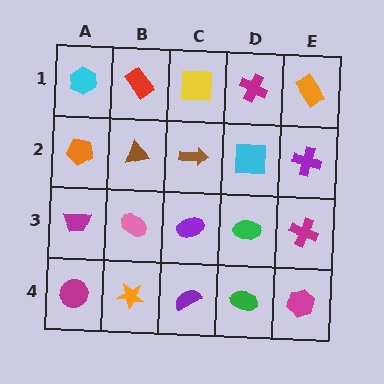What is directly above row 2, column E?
An orange rectangle.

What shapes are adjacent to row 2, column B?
A red rectangle (row 1, column B), a pink ellipse (row 3, column B), an orange pentagon (row 2, column A), a brown arrow (row 2, column C).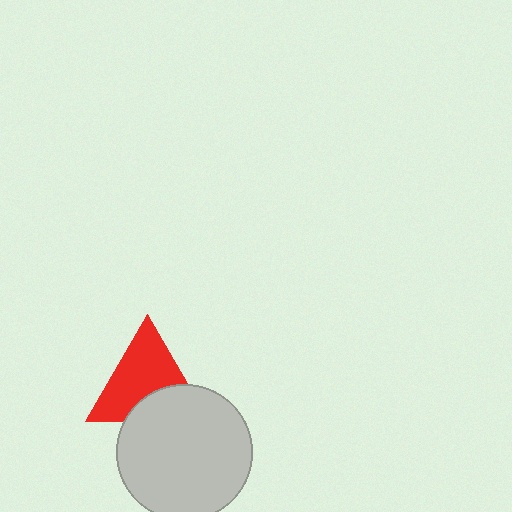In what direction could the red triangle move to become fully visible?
The red triangle could move up. That would shift it out from behind the light gray circle entirely.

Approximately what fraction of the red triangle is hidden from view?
Roughly 33% of the red triangle is hidden behind the light gray circle.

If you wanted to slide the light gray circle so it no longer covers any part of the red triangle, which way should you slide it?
Slide it down — that is the most direct way to separate the two shapes.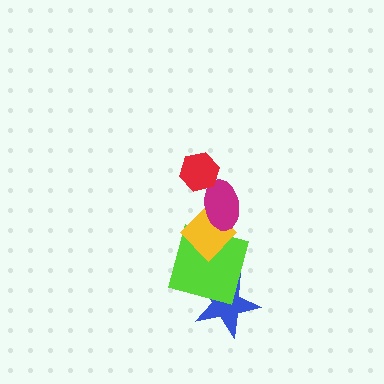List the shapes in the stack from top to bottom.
From top to bottom: the red hexagon, the magenta ellipse, the yellow diamond, the lime square, the blue star.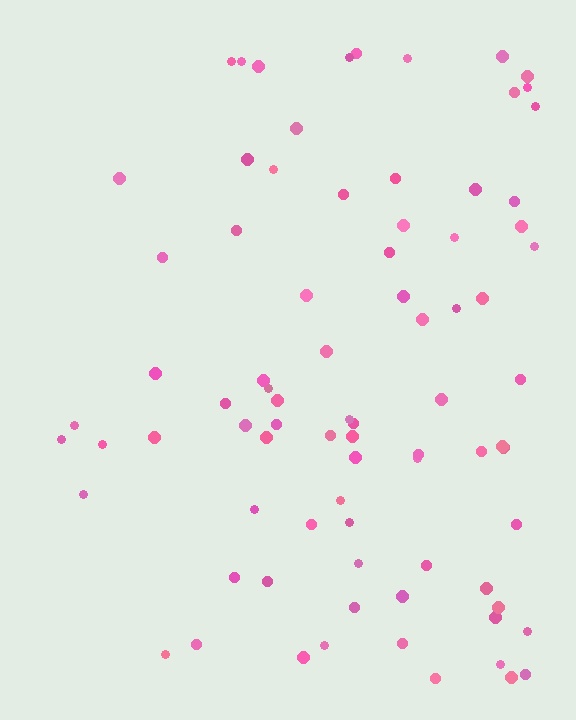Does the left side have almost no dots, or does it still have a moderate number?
Still a moderate number, just noticeably fewer than the right.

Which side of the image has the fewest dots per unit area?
The left.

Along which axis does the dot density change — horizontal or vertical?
Horizontal.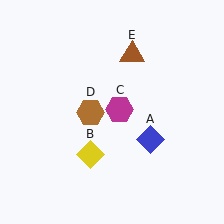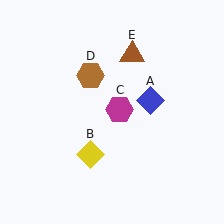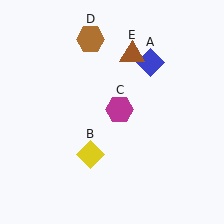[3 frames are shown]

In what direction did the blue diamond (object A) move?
The blue diamond (object A) moved up.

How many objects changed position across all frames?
2 objects changed position: blue diamond (object A), brown hexagon (object D).